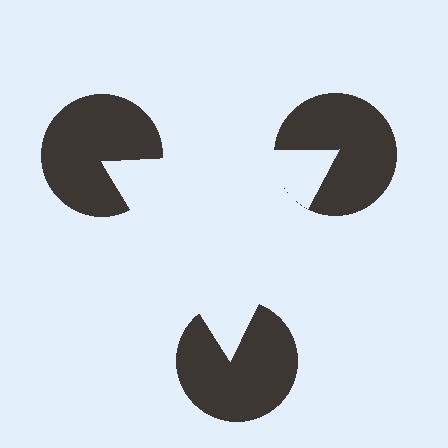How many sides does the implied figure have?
3 sides.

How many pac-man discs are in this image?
There are 3 — one at each vertex of the illusory triangle.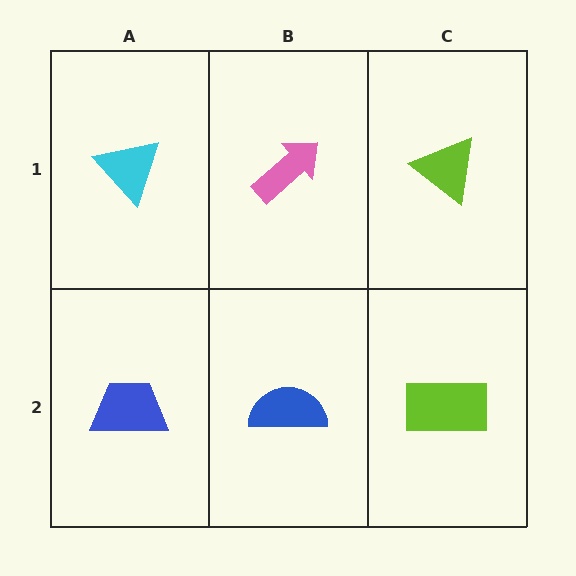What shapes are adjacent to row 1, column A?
A blue trapezoid (row 2, column A), a pink arrow (row 1, column B).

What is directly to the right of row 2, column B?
A lime rectangle.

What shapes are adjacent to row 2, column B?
A pink arrow (row 1, column B), a blue trapezoid (row 2, column A), a lime rectangle (row 2, column C).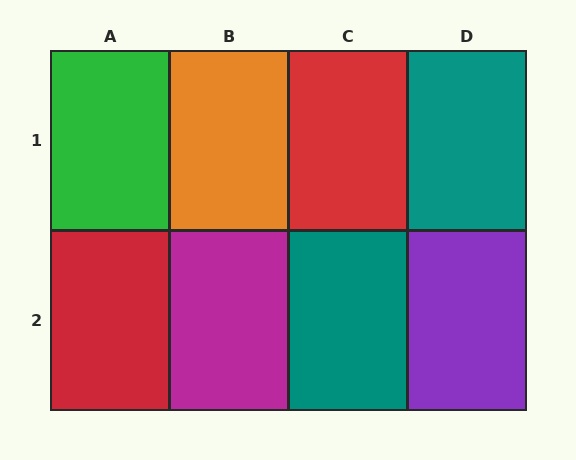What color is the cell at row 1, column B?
Orange.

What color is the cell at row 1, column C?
Red.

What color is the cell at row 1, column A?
Green.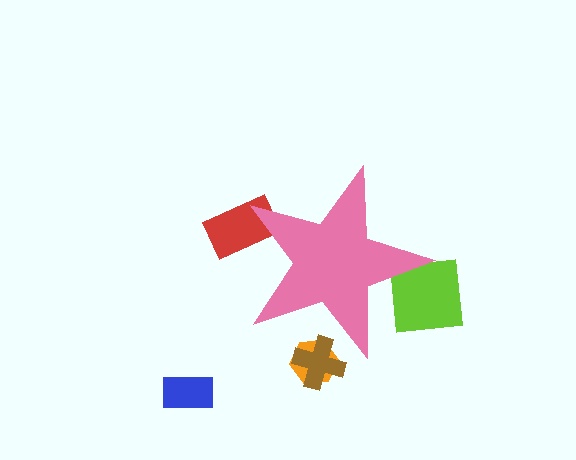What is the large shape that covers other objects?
A pink star.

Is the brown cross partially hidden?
Yes, the brown cross is partially hidden behind the pink star.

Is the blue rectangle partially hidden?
No, the blue rectangle is fully visible.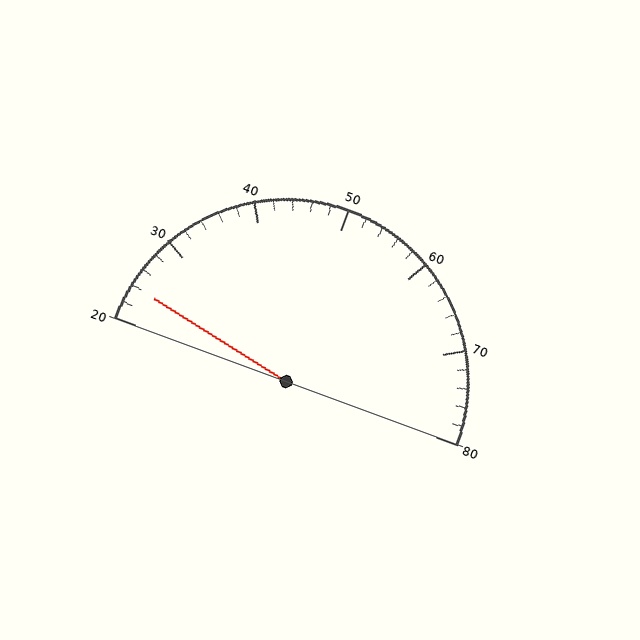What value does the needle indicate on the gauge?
The needle indicates approximately 24.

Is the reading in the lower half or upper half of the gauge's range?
The reading is in the lower half of the range (20 to 80).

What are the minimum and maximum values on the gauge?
The gauge ranges from 20 to 80.